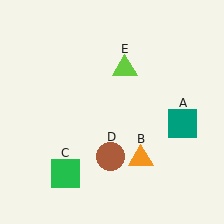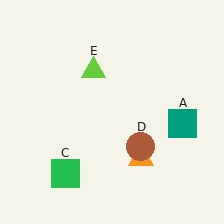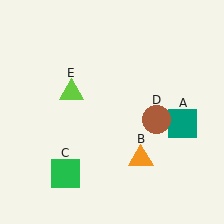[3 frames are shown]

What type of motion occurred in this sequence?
The brown circle (object D), lime triangle (object E) rotated counterclockwise around the center of the scene.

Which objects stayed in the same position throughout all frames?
Teal square (object A) and orange triangle (object B) and green square (object C) remained stationary.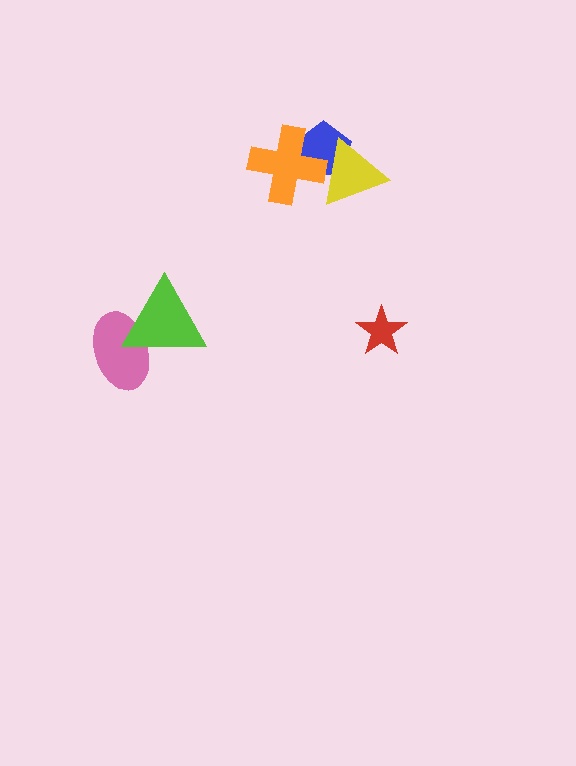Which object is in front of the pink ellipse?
The lime triangle is in front of the pink ellipse.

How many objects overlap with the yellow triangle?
2 objects overlap with the yellow triangle.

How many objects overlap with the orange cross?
2 objects overlap with the orange cross.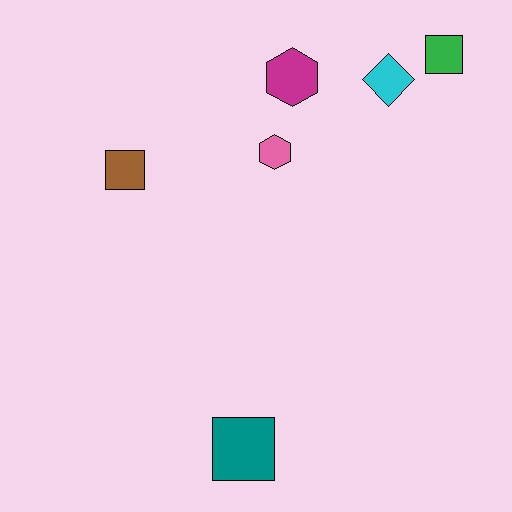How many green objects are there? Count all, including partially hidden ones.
There is 1 green object.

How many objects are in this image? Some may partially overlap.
There are 6 objects.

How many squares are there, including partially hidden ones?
There are 3 squares.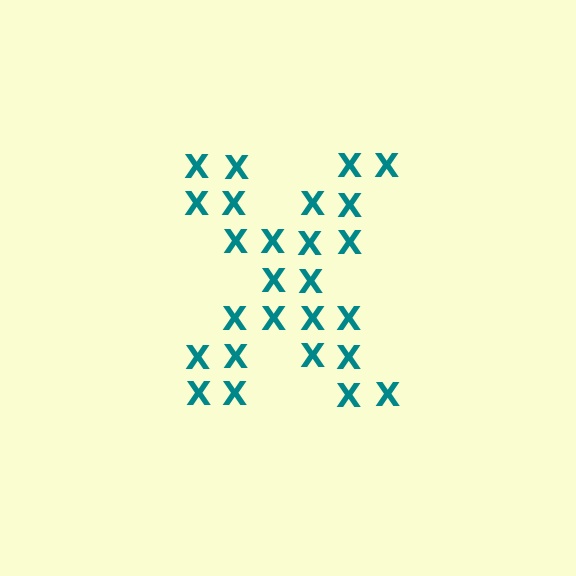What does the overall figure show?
The overall figure shows the letter X.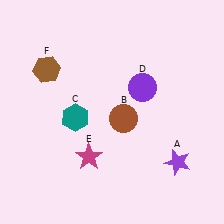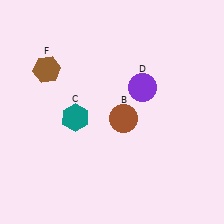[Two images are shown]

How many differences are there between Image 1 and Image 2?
There are 2 differences between the two images.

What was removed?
The magenta star (E), the purple star (A) were removed in Image 2.